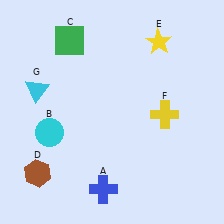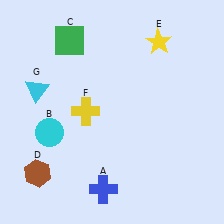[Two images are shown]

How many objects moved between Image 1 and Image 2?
1 object moved between the two images.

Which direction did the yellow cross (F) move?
The yellow cross (F) moved left.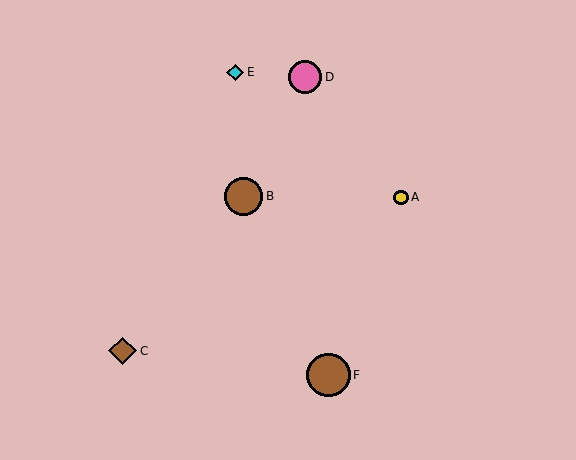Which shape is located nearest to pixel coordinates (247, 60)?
The cyan diamond (labeled E) at (235, 72) is nearest to that location.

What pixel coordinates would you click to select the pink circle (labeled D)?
Click at (305, 77) to select the pink circle D.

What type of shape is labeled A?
Shape A is a yellow circle.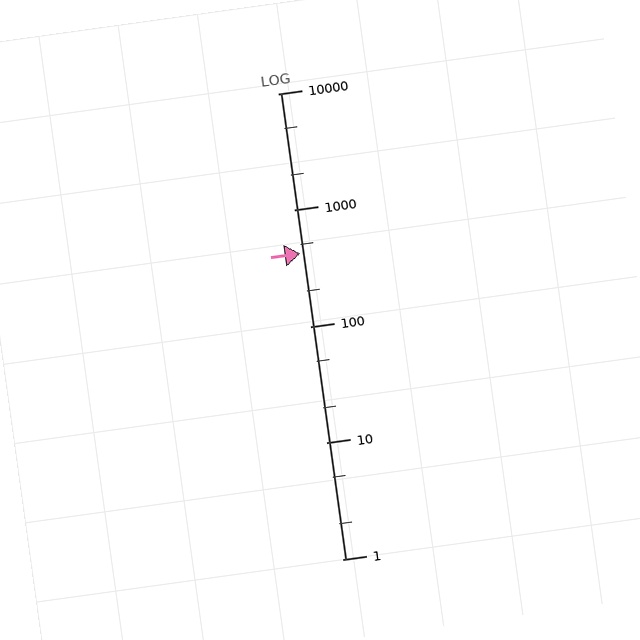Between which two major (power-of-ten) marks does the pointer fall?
The pointer is between 100 and 1000.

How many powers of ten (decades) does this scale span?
The scale spans 4 decades, from 1 to 10000.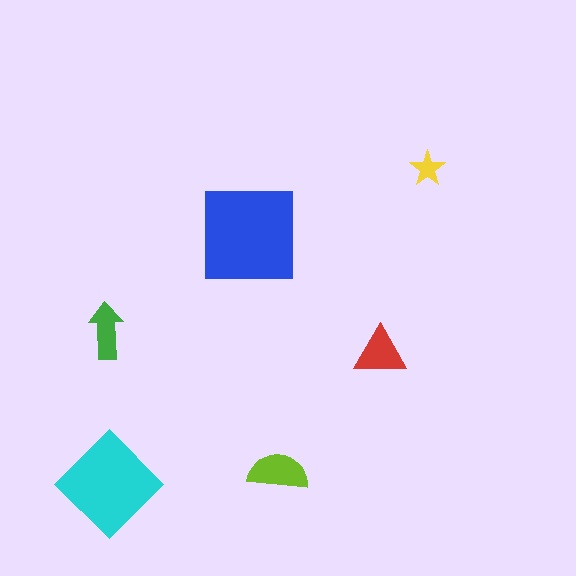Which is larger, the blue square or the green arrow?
The blue square.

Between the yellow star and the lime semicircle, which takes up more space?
The lime semicircle.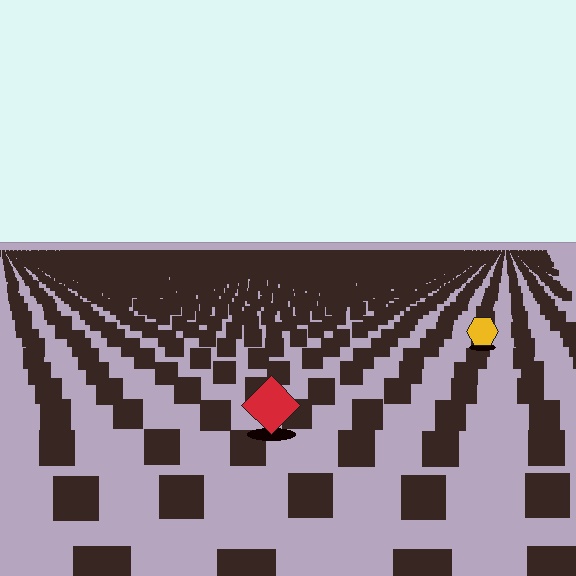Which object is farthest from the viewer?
The yellow hexagon is farthest from the viewer. It appears smaller and the ground texture around it is denser.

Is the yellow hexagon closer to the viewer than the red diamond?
No. The red diamond is closer — you can tell from the texture gradient: the ground texture is coarser near it.